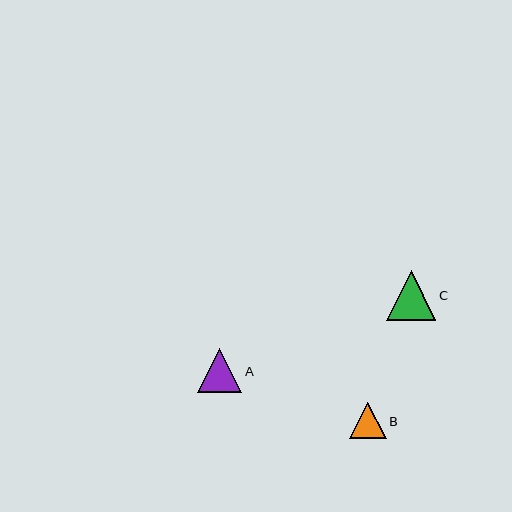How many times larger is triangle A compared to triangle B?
Triangle A is approximately 1.2 times the size of triangle B.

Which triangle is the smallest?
Triangle B is the smallest with a size of approximately 37 pixels.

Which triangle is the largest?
Triangle C is the largest with a size of approximately 49 pixels.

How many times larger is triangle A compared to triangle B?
Triangle A is approximately 1.2 times the size of triangle B.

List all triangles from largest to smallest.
From largest to smallest: C, A, B.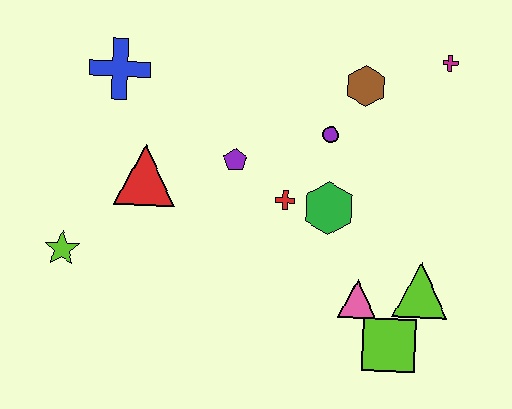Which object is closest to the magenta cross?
The brown hexagon is closest to the magenta cross.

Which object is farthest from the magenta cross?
The lime star is farthest from the magenta cross.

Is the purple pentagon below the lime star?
No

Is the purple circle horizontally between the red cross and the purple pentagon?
No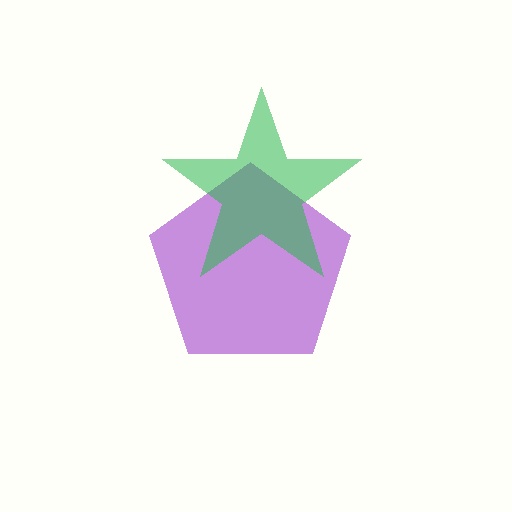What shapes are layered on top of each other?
The layered shapes are: a purple pentagon, a green star.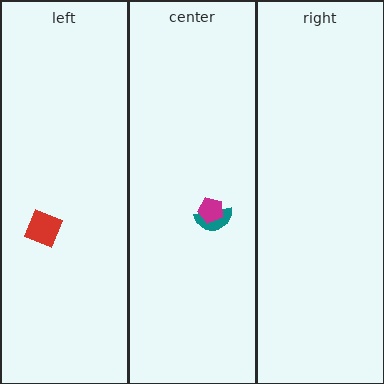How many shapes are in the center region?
2.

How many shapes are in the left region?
1.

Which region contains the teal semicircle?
The center region.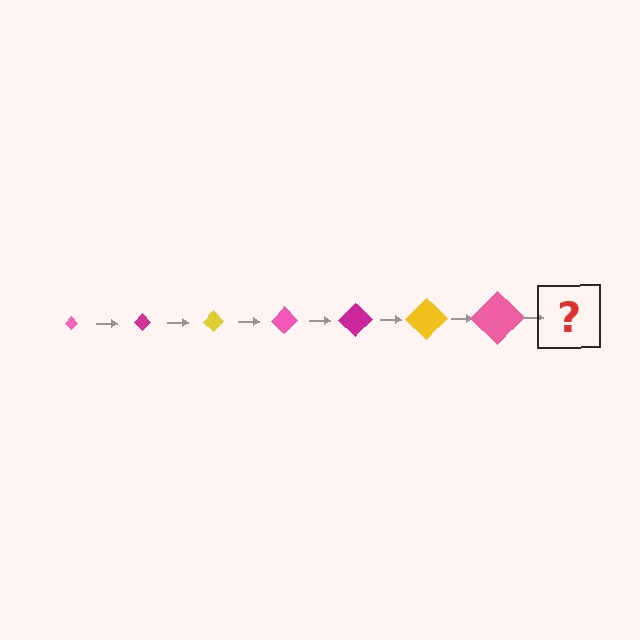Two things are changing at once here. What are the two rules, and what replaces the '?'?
The two rules are that the diamond grows larger each step and the color cycles through pink, magenta, and yellow. The '?' should be a magenta diamond, larger than the previous one.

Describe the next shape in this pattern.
It should be a magenta diamond, larger than the previous one.